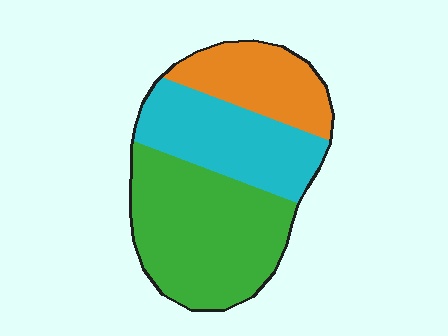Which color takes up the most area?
Green, at roughly 45%.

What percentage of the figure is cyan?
Cyan takes up about one third (1/3) of the figure.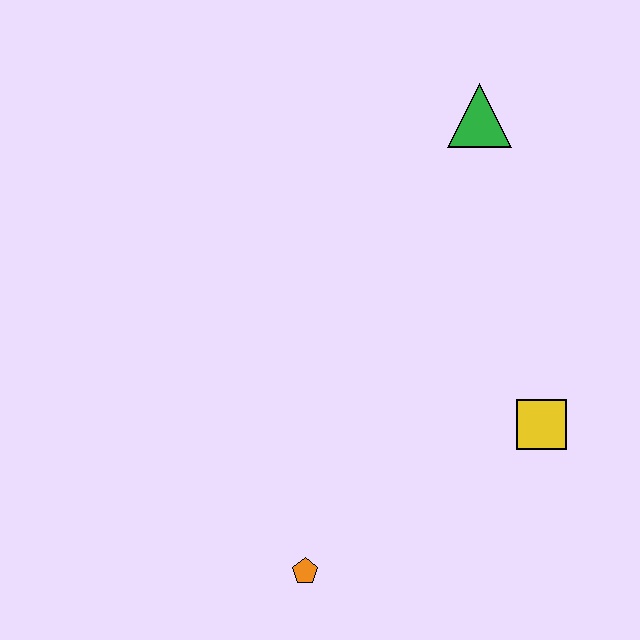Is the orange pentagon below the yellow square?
Yes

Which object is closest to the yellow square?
The orange pentagon is closest to the yellow square.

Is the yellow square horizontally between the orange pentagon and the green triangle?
No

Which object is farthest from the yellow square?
The green triangle is farthest from the yellow square.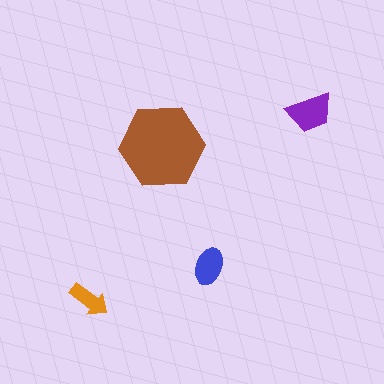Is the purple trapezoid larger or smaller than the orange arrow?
Larger.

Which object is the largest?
The brown hexagon.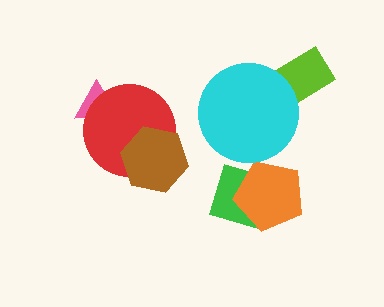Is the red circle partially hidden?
Yes, it is partially covered by another shape.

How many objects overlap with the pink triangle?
1 object overlaps with the pink triangle.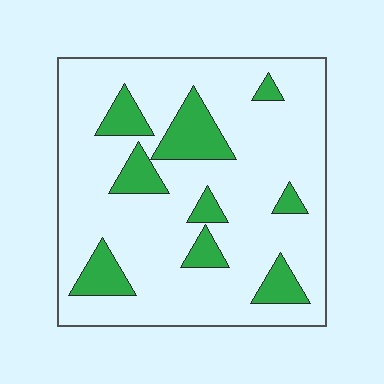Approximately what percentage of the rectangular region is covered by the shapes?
Approximately 20%.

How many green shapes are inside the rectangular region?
9.